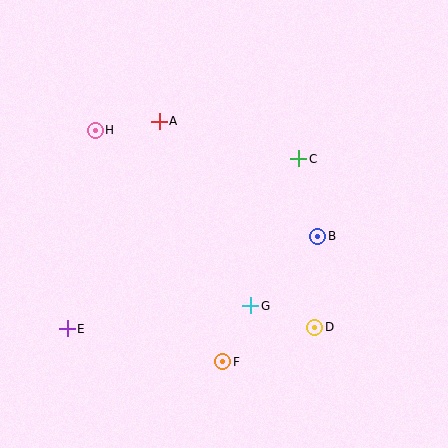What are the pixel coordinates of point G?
Point G is at (251, 306).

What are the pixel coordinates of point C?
Point C is at (299, 159).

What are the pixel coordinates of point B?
Point B is at (318, 236).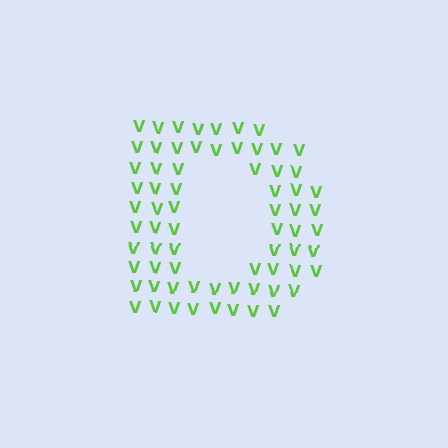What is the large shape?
The large shape is the letter D.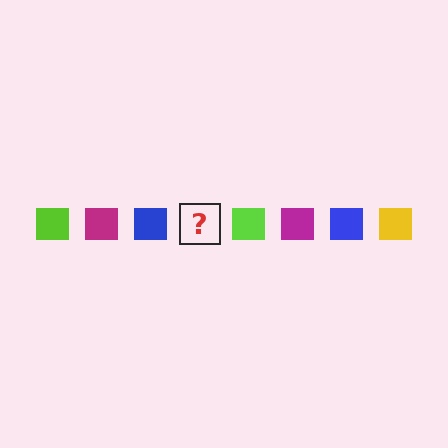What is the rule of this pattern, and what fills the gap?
The rule is that the pattern cycles through lime, magenta, blue, yellow squares. The gap should be filled with a yellow square.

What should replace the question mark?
The question mark should be replaced with a yellow square.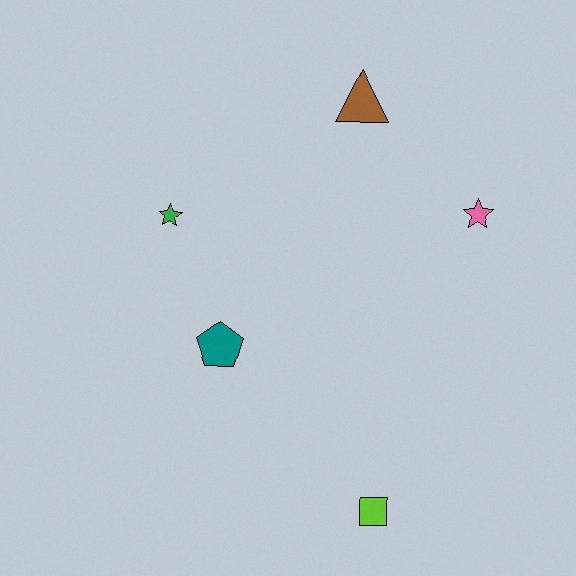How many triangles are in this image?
There is 1 triangle.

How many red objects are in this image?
There are no red objects.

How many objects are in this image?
There are 5 objects.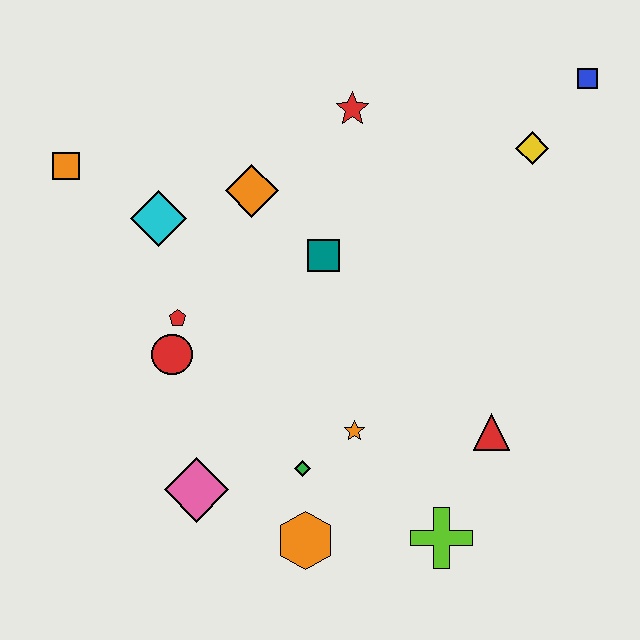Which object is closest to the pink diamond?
The green diamond is closest to the pink diamond.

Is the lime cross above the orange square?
No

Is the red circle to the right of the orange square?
Yes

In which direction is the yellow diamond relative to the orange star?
The yellow diamond is above the orange star.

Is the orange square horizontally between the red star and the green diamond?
No